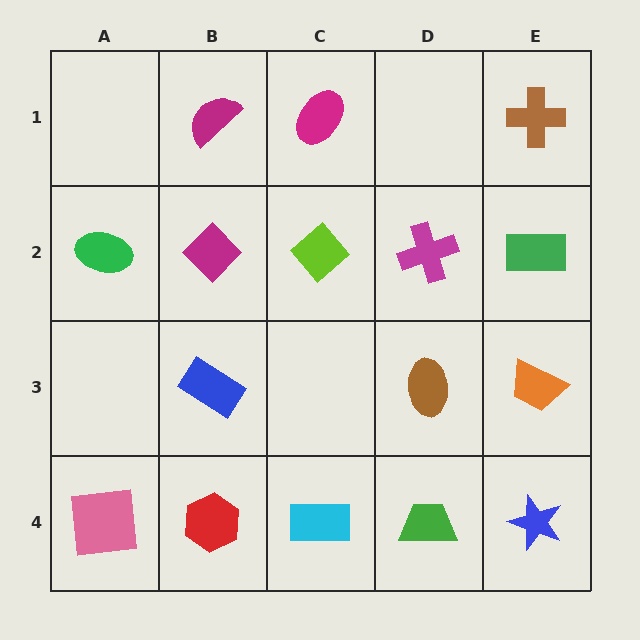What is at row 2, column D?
A magenta cross.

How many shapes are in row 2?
5 shapes.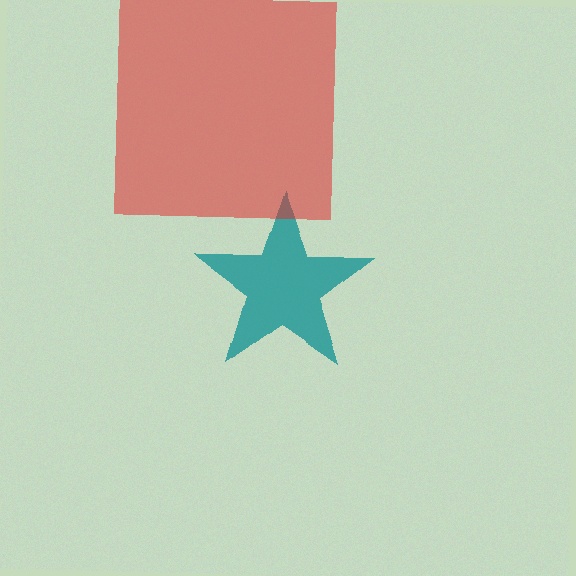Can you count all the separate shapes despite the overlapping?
Yes, there are 2 separate shapes.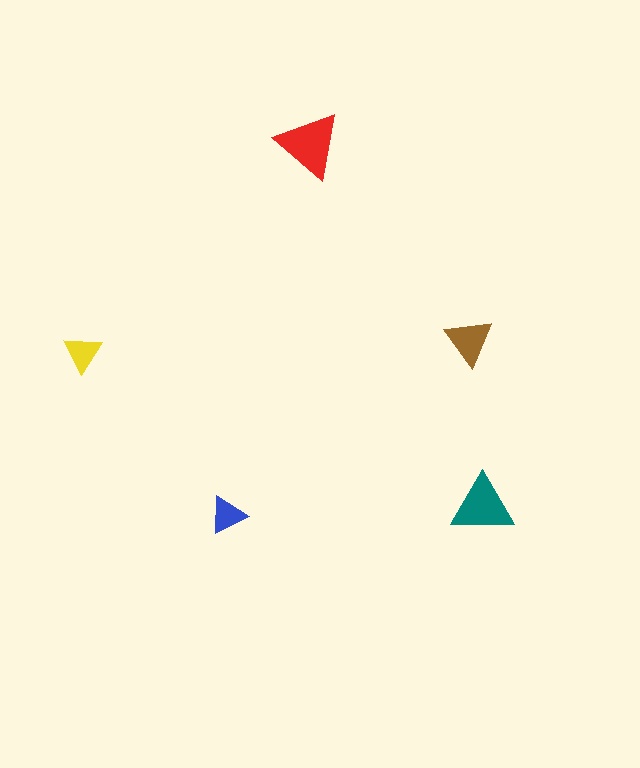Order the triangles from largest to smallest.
the red one, the teal one, the brown one, the yellow one, the blue one.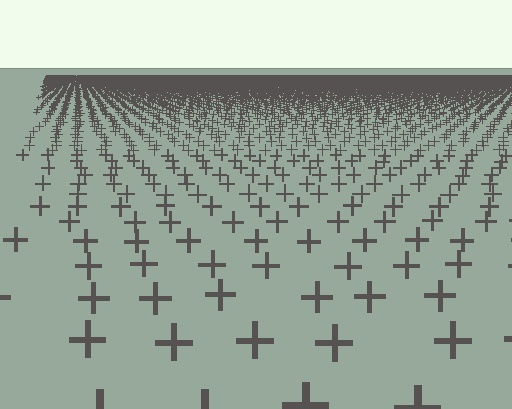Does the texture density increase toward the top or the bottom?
Density increases toward the top.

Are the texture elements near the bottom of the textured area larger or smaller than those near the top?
Larger. Near the bottom, elements are closer to the viewer and appear at a bigger on-screen size.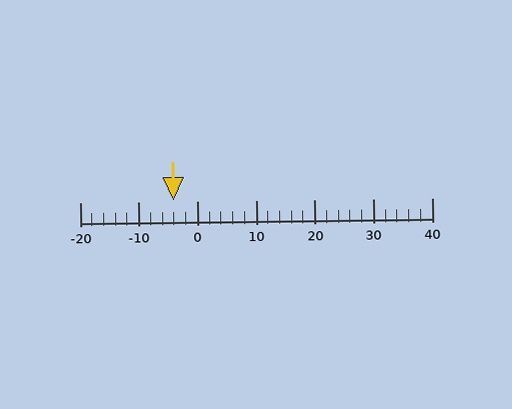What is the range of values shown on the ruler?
The ruler shows values from -20 to 40.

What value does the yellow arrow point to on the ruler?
The yellow arrow points to approximately -4.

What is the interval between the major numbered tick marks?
The major tick marks are spaced 10 units apart.